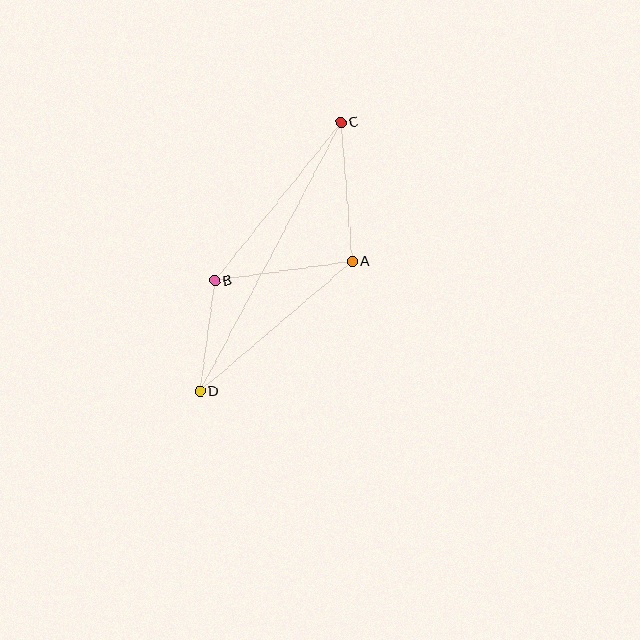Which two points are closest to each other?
Points B and D are closest to each other.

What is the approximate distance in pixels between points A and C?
The distance between A and C is approximately 140 pixels.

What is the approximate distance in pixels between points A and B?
The distance between A and B is approximately 139 pixels.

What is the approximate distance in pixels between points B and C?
The distance between B and C is approximately 202 pixels.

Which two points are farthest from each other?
Points C and D are farthest from each other.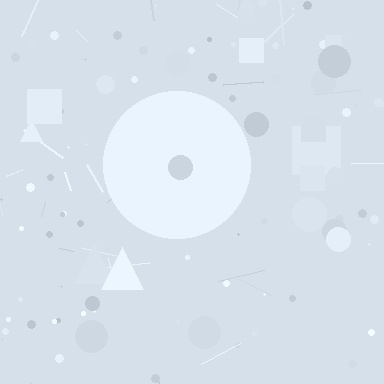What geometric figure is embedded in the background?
A circle is embedded in the background.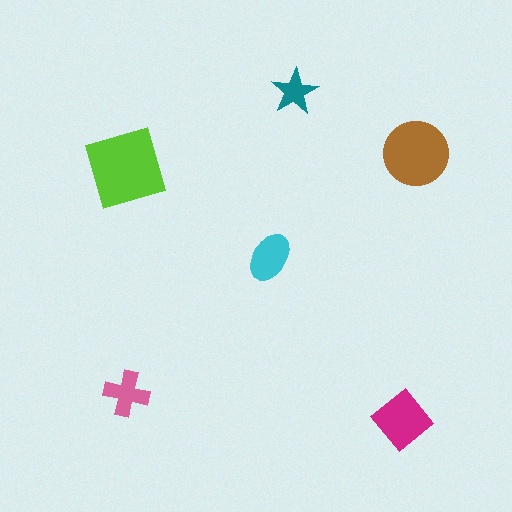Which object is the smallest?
The teal star.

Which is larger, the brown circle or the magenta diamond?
The brown circle.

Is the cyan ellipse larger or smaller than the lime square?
Smaller.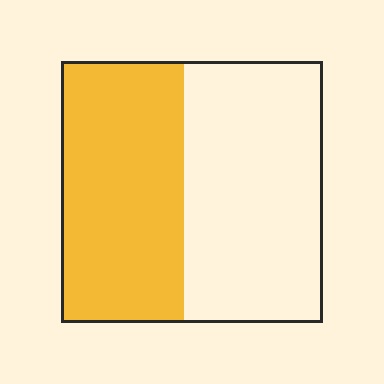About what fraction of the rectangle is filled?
About one half (1/2).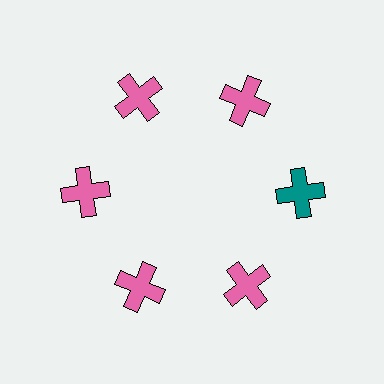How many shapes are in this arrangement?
There are 6 shapes arranged in a ring pattern.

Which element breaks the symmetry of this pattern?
The teal cross at roughly the 3 o'clock position breaks the symmetry. All other shapes are pink crosses.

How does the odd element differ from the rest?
It has a different color: teal instead of pink.